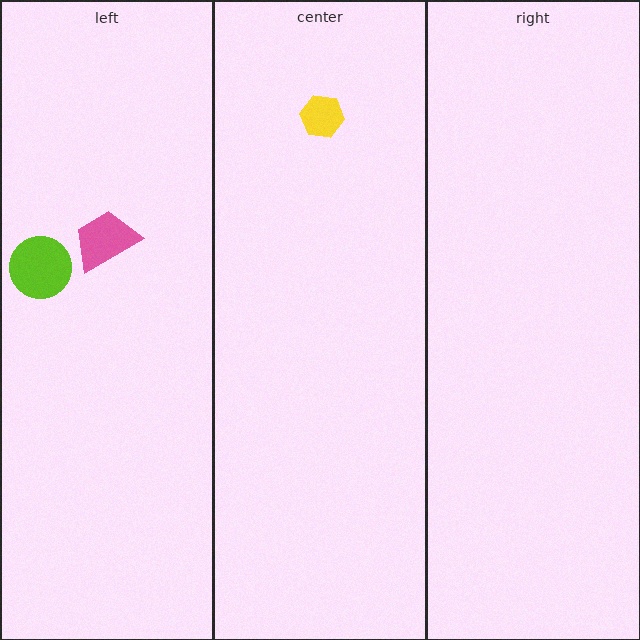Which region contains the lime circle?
The left region.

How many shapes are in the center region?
1.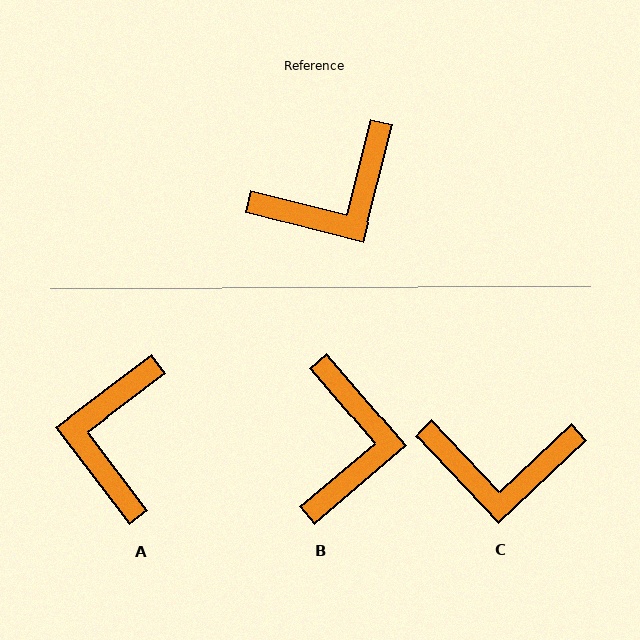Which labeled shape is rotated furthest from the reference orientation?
A, about 129 degrees away.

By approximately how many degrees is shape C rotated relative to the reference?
Approximately 32 degrees clockwise.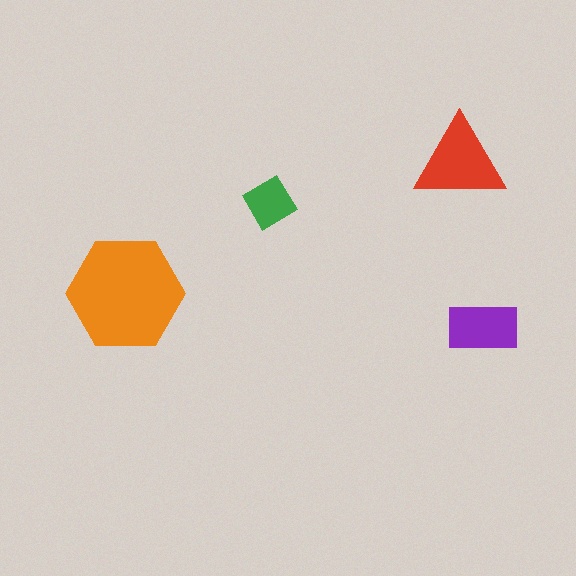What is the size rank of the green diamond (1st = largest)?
4th.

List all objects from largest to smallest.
The orange hexagon, the red triangle, the purple rectangle, the green diamond.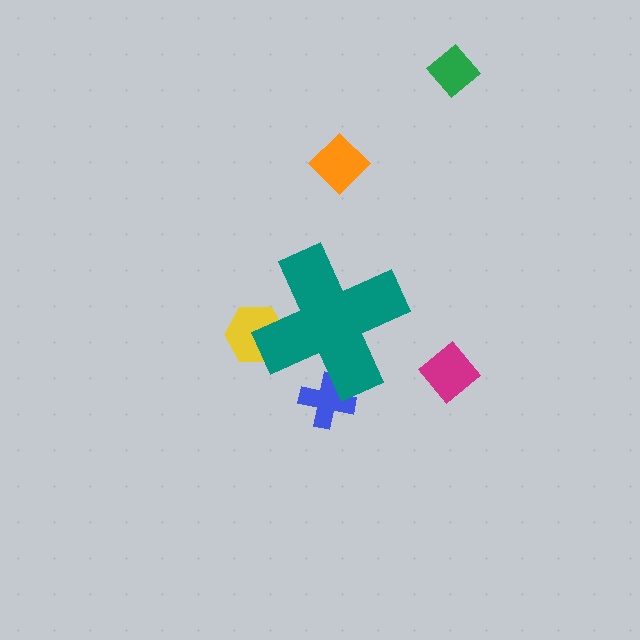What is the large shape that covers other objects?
A teal cross.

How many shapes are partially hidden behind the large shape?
2 shapes are partially hidden.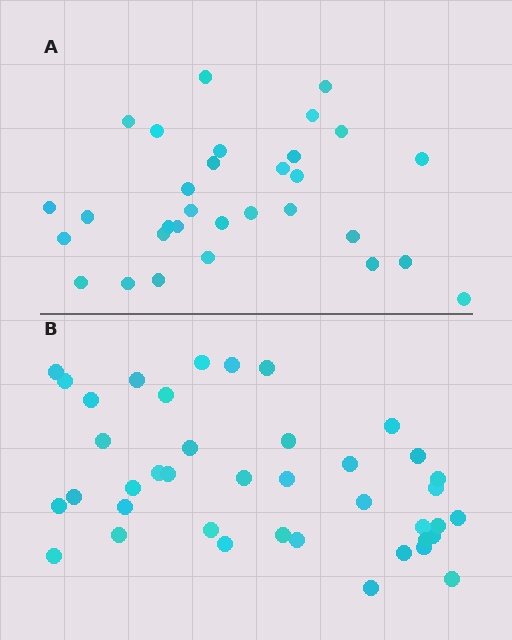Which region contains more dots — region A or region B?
Region B (the bottom region) has more dots.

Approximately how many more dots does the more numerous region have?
Region B has roughly 8 or so more dots than region A.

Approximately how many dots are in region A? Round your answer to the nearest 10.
About 30 dots. (The exact count is 31, which rounds to 30.)